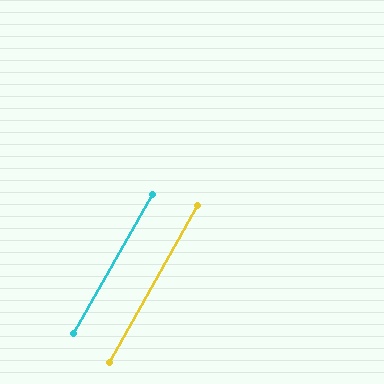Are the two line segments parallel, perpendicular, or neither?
Parallel — their directions differ by only 0.1°.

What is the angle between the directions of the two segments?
Approximately 0 degrees.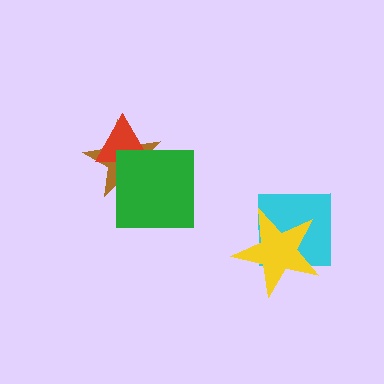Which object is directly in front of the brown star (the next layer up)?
The red triangle is directly in front of the brown star.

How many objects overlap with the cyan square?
1 object overlaps with the cyan square.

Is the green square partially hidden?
No, no other shape covers it.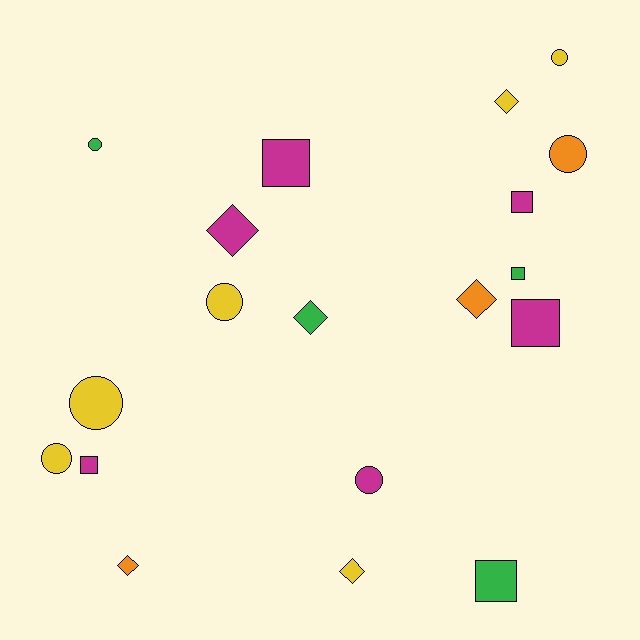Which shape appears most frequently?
Circle, with 7 objects.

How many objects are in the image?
There are 19 objects.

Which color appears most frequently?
Yellow, with 6 objects.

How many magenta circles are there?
There is 1 magenta circle.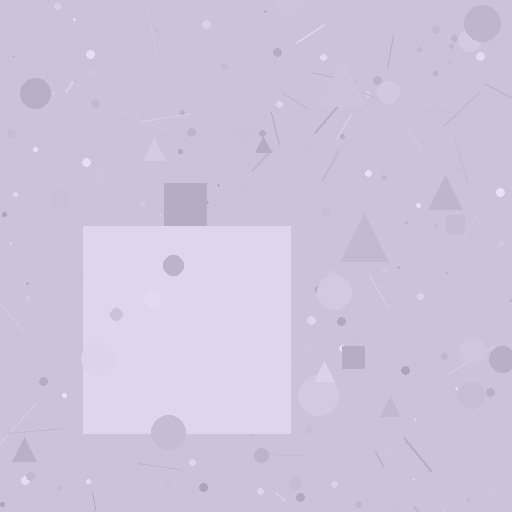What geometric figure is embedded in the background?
A square is embedded in the background.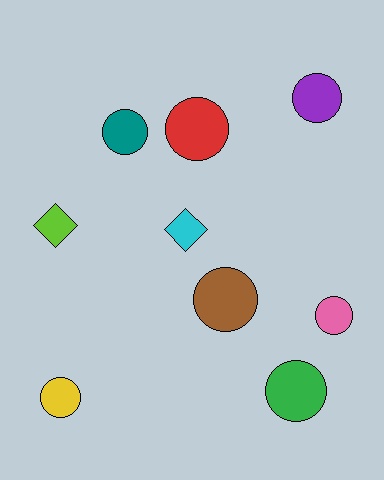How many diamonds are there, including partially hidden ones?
There are 2 diamonds.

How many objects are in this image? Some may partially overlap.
There are 9 objects.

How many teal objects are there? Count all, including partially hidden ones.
There is 1 teal object.